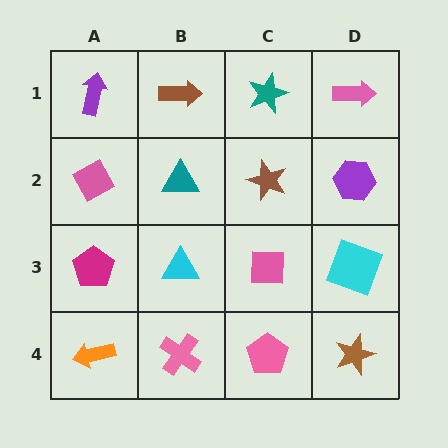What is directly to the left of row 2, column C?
A teal triangle.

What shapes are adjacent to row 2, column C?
A teal star (row 1, column C), a pink square (row 3, column C), a teal triangle (row 2, column B), a purple hexagon (row 2, column D).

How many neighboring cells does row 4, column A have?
2.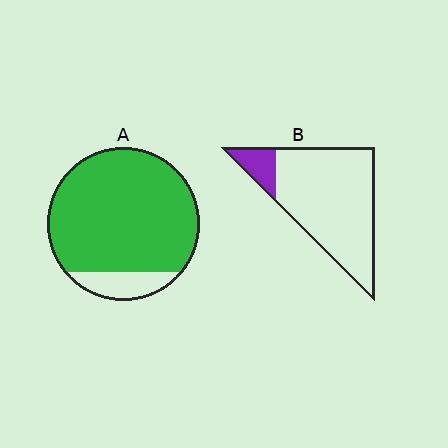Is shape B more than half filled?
No.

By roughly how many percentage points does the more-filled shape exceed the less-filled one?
By roughly 75 percentage points (A over B).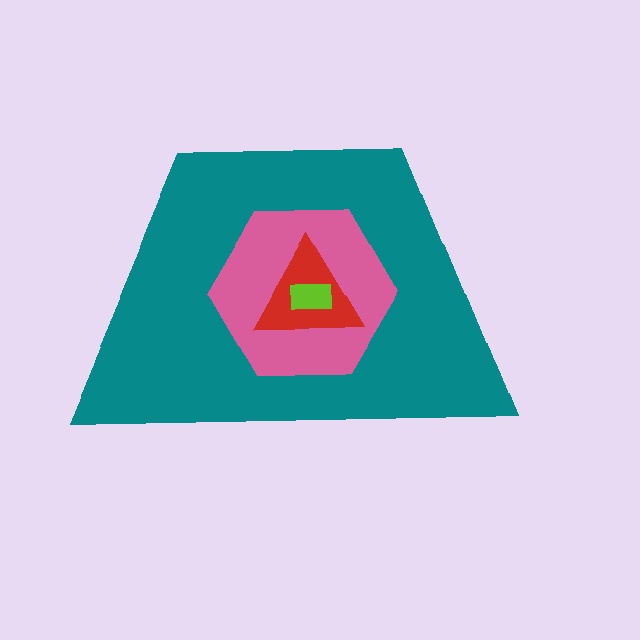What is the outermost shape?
The teal trapezoid.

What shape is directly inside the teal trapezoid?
The pink hexagon.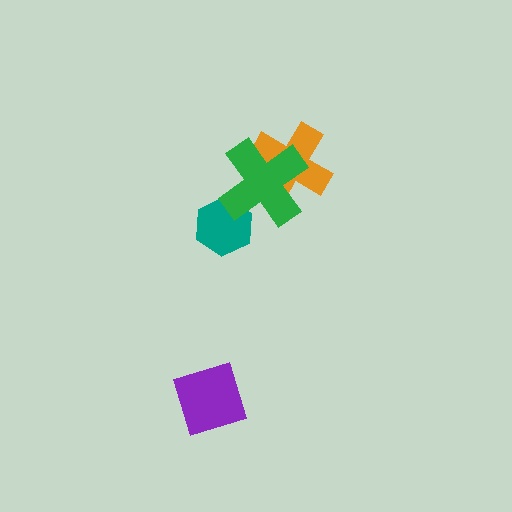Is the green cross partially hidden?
No, no other shape covers it.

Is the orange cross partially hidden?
Yes, it is partially covered by another shape.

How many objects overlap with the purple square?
0 objects overlap with the purple square.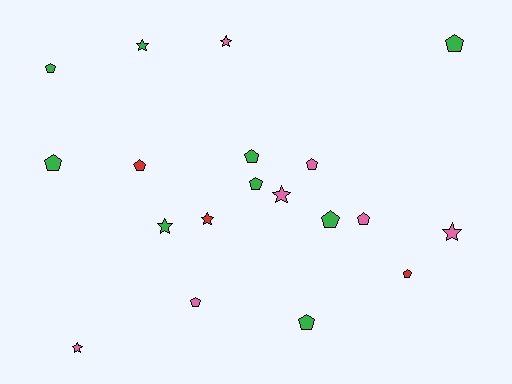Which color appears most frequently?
Green, with 9 objects.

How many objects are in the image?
There are 19 objects.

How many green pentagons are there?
There are 7 green pentagons.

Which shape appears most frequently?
Pentagon, with 12 objects.